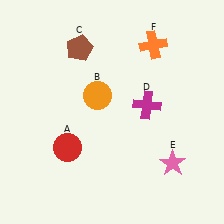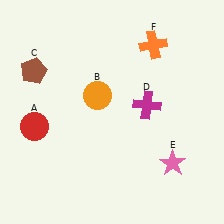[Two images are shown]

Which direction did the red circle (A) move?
The red circle (A) moved left.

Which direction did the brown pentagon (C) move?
The brown pentagon (C) moved left.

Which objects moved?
The objects that moved are: the red circle (A), the brown pentagon (C).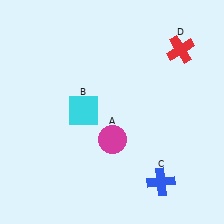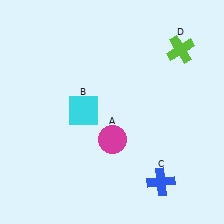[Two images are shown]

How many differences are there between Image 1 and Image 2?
There is 1 difference between the two images.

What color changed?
The cross (D) changed from red in Image 1 to lime in Image 2.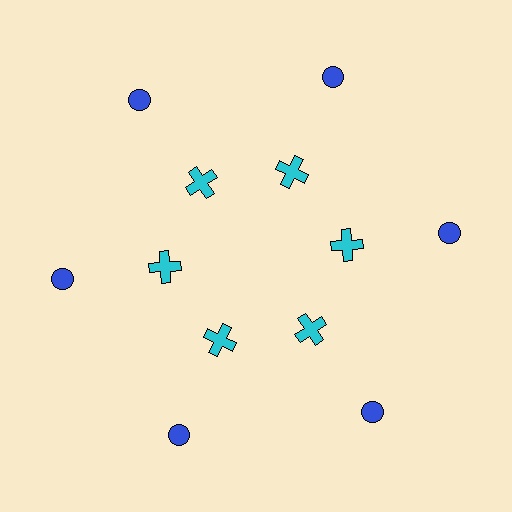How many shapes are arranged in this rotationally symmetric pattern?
There are 12 shapes, arranged in 6 groups of 2.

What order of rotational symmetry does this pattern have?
This pattern has 6-fold rotational symmetry.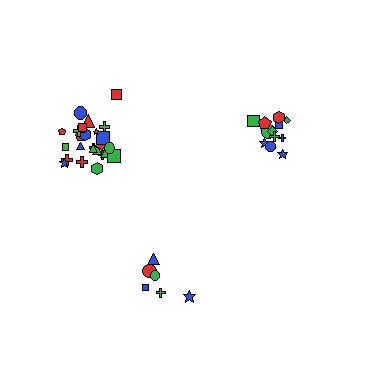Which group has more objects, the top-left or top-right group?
The top-left group.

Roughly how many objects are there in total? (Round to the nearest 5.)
Roughly 45 objects in total.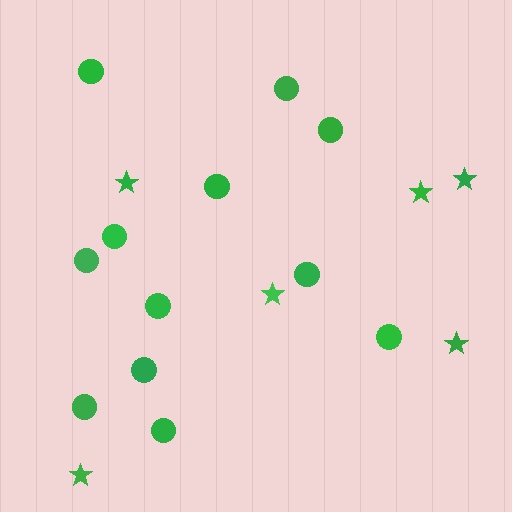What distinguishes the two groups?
There are 2 groups: one group of circles (12) and one group of stars (6).